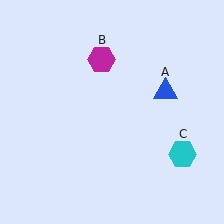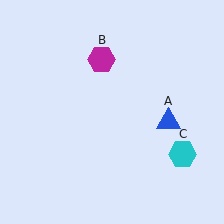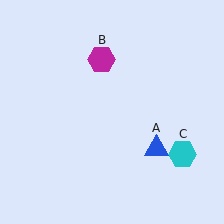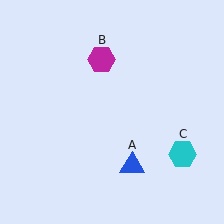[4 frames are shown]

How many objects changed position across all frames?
1 object changed position: blue triangle (object A).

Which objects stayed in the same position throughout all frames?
Magenta hexagon (object B) and cyan hexagon (object C) remained stationary.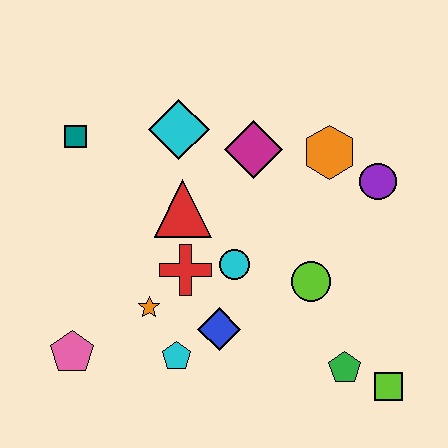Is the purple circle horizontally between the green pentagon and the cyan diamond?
No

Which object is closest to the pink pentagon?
The orange star is closest to the pink pentagon.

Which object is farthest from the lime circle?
The teal square is farthest from the lime circle.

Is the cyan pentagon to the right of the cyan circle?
No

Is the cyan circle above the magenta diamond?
No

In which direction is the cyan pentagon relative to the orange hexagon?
The cyan pentagon is below the orange hexagon.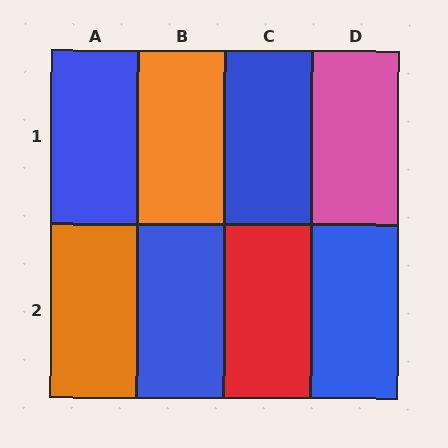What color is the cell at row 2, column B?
Blue.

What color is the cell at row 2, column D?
Blue.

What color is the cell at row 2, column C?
Red.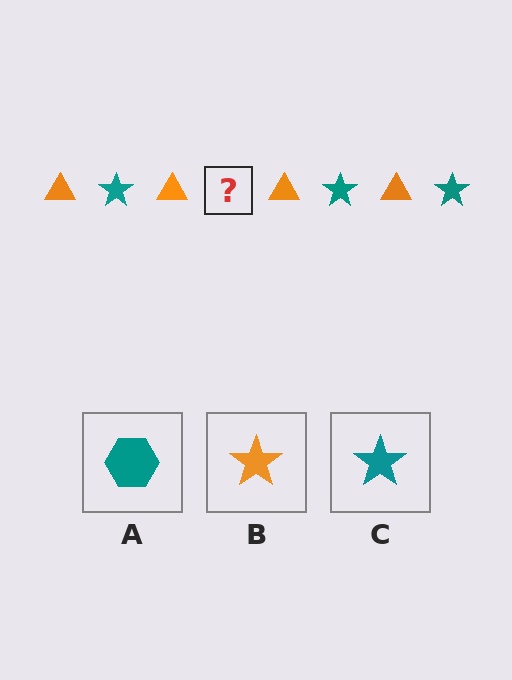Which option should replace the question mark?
Option C.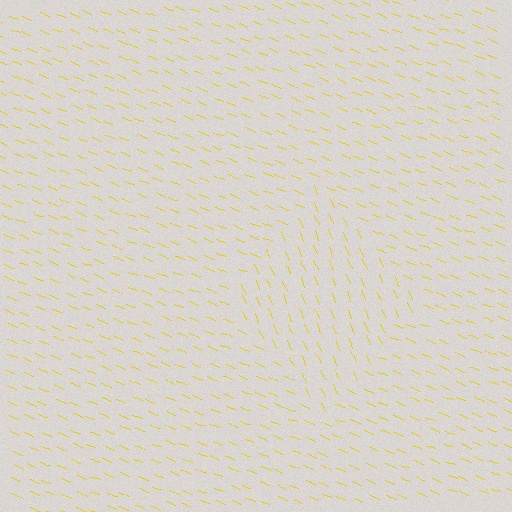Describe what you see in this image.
The image is filled with small yellow line segments. A diamond region in the image has lines oriented differently from the surrounding lines, creating a visible texture boundary.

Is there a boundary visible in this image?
Yes, there is a texture boundary formed by a change in line orientation.